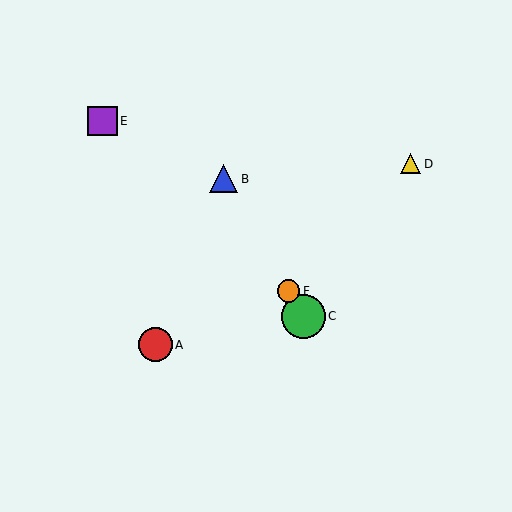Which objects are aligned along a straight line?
Objects B, C, F are aligned along a straight line.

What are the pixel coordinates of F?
Object F is at (289, 291).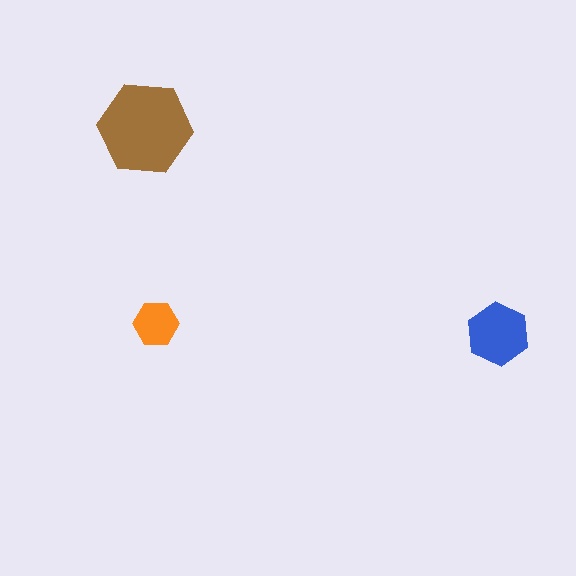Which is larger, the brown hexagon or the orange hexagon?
The brown one.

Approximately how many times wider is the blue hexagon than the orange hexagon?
About 1.5 times wider.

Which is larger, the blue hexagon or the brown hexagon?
The brown one.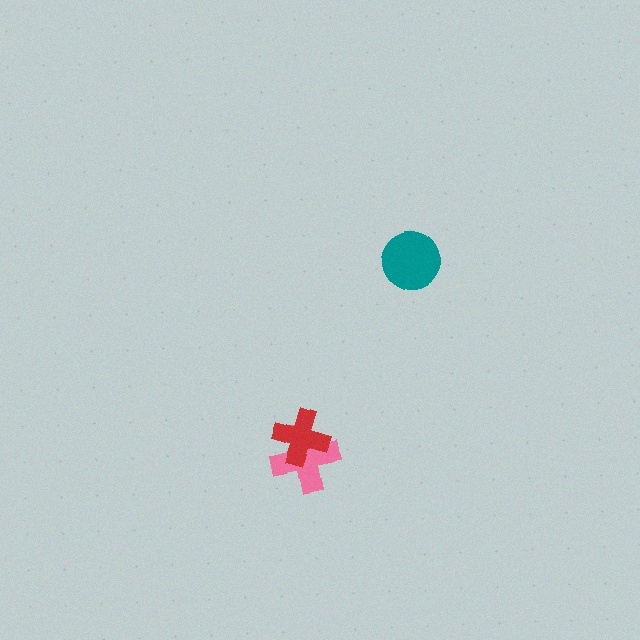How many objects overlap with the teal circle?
0 objects overlap with the teal circle.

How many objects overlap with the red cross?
1 object overlaps with the red cross.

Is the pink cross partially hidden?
Yes, it is partially covered by another shape.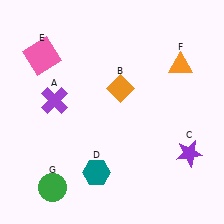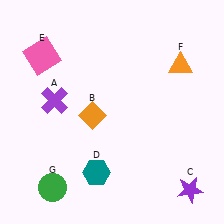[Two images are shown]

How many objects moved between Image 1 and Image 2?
2 objects moved between the two images.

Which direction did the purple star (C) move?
The purple star (C) moved down.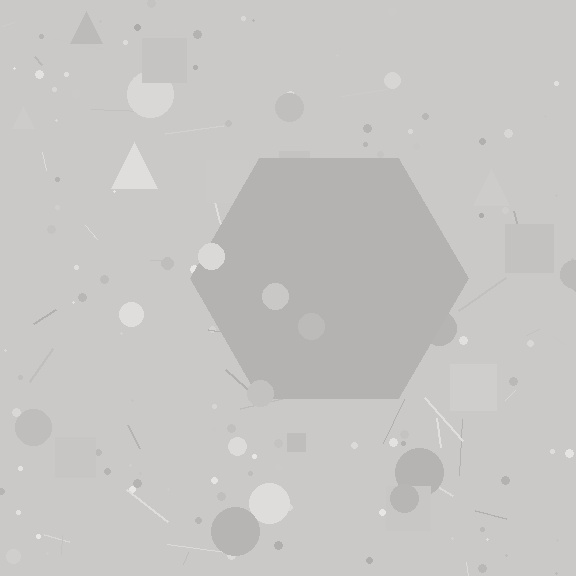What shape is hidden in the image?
A hexagon is hidden in the image.